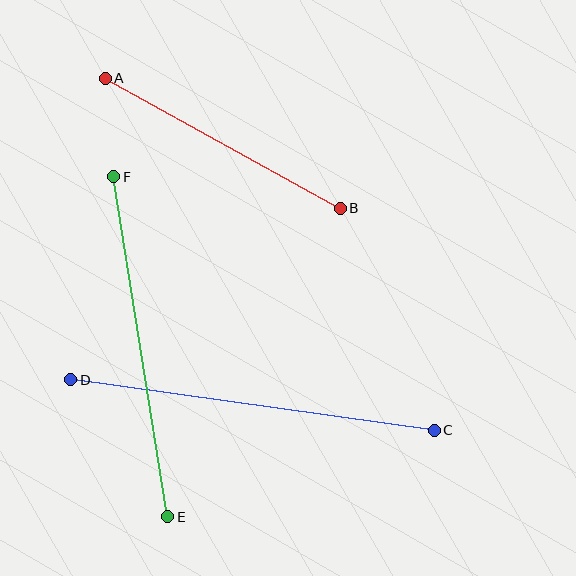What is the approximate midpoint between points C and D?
The midpoint is at approximately (252, 405) pixels.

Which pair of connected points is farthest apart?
Points C and D are farthest apart.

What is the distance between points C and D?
The distance is approximately 367 pixels.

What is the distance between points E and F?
The distance is approximately 344 pixels.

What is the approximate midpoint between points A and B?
The midpoint is at approximately (223, 143) pixels.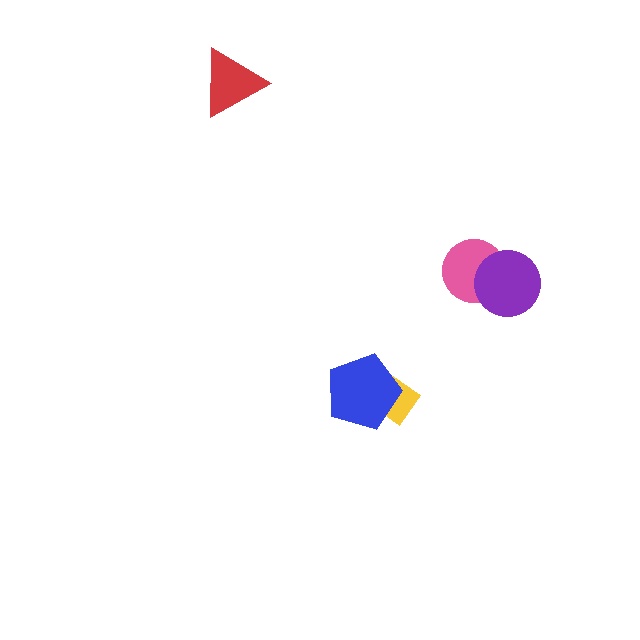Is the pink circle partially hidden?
Yes, it is partially covered by another shape.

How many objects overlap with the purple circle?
1 object overlaps with the purple circle.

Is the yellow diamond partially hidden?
Yes, it is partially covered by another shape.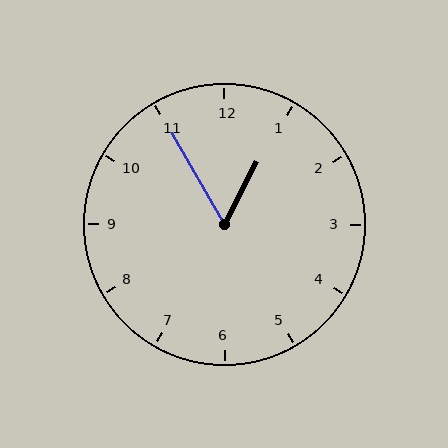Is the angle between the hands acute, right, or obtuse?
It is acute.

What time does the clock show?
12:55.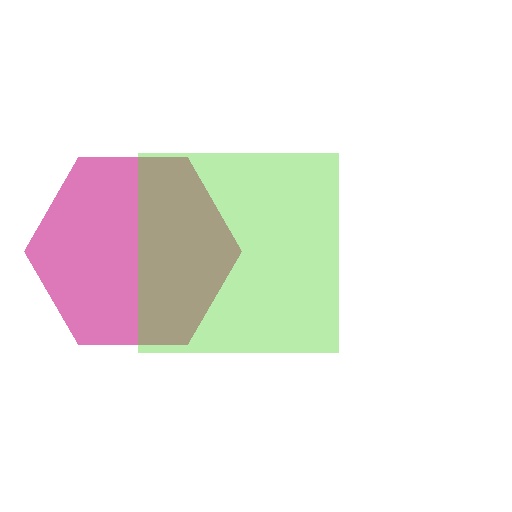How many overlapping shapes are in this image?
There are 2 overlapping shapes in the image.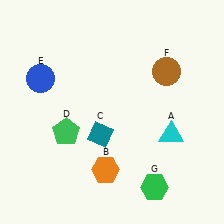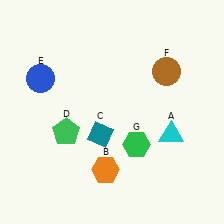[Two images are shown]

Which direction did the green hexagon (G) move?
The green hexagon (G) moved up.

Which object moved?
The green hexagon (G) moved up.